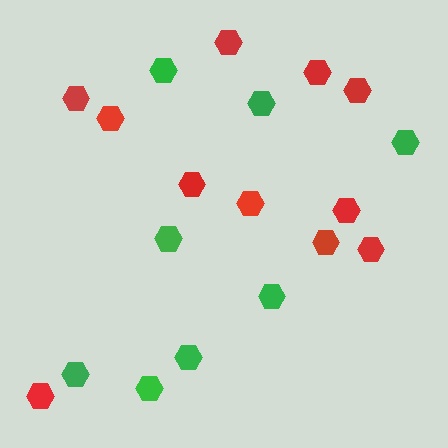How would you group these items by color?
There are 2 groups: one group of red hexagons (11) and one group of green hexagons (8).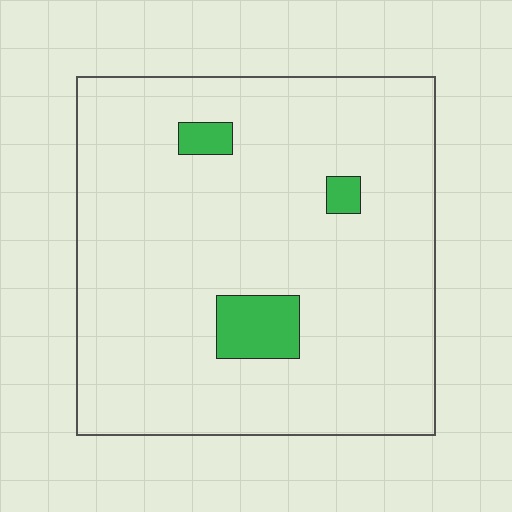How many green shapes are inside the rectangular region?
3.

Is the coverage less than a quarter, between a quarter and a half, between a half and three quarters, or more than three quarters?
Less than a quarter.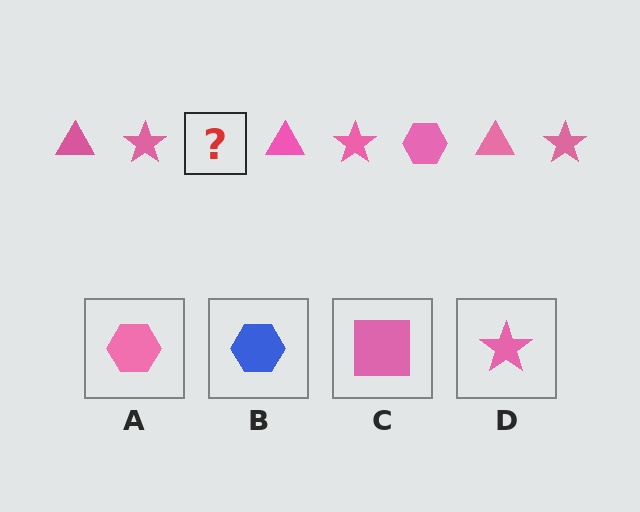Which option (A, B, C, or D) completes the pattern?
A.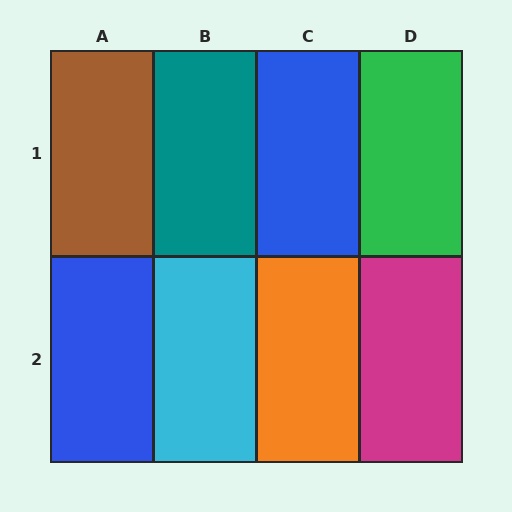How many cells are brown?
1 cell is brown.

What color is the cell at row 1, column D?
Green.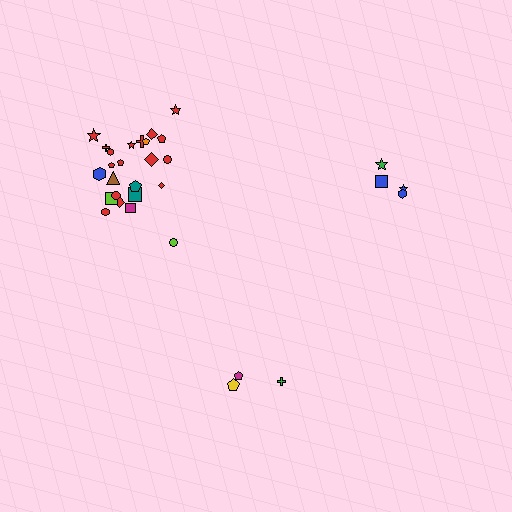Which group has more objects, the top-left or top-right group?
The top-left group.